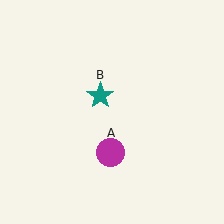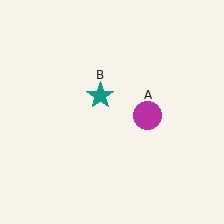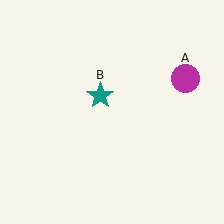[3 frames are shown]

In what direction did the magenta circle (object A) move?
The magenta circle (object A) moved up and to the right.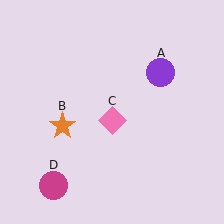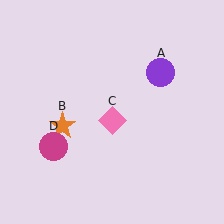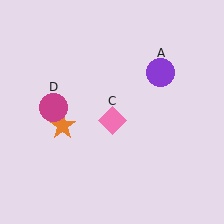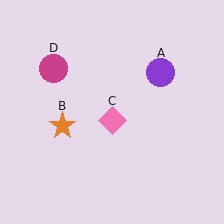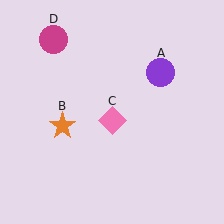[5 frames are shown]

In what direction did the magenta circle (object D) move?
The magenta circle (object D) moved up.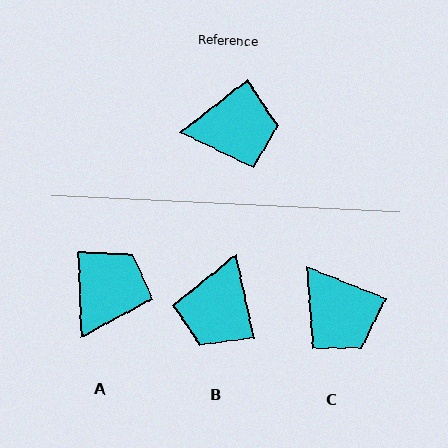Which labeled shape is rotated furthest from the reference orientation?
B, about 116 degrees away.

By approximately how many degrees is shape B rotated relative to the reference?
Approximately 116 degrees clockwise.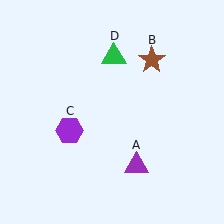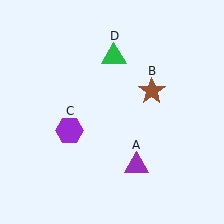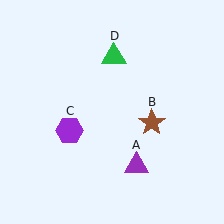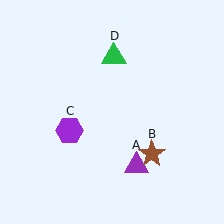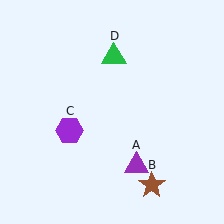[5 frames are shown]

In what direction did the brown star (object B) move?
The brown star (object B) moved down.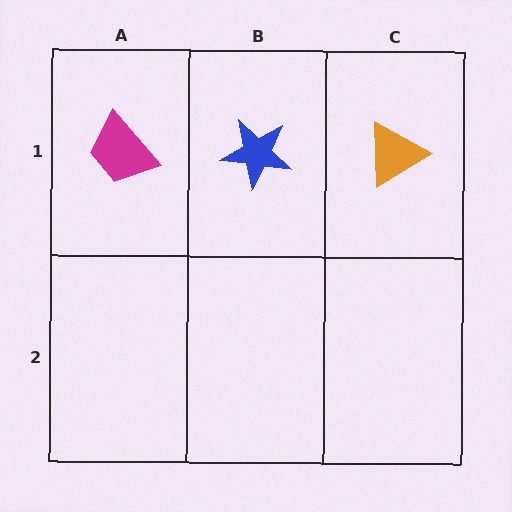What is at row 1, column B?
A blue star.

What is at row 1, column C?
An orange triangle.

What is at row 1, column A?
A magenta trapezoid.